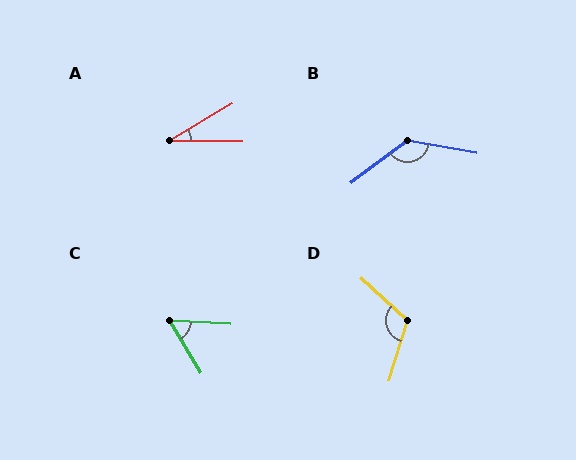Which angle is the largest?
B, at approximately 133 degrees.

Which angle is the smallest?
A, at approximately 30 degrees.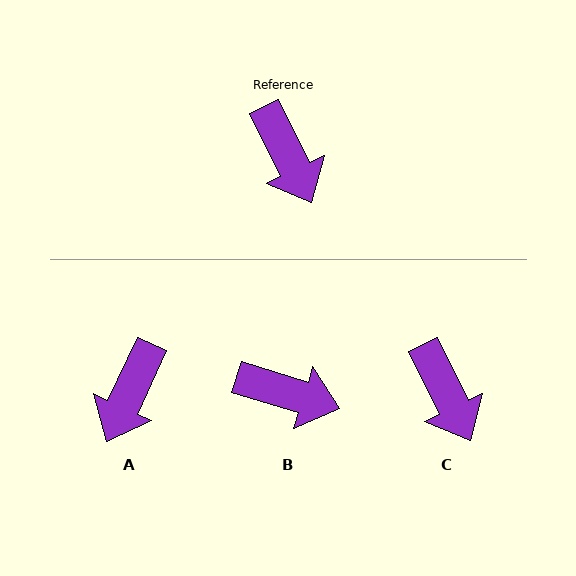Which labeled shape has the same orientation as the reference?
C.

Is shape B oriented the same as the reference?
No, it is off by about 47 degrees.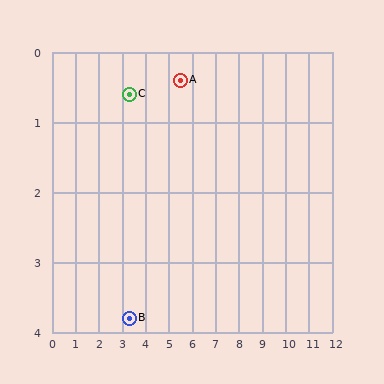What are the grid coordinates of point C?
Point C is at approximately (3.3, 0.6).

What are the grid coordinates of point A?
Point A is at approximately (5.5, 0.4).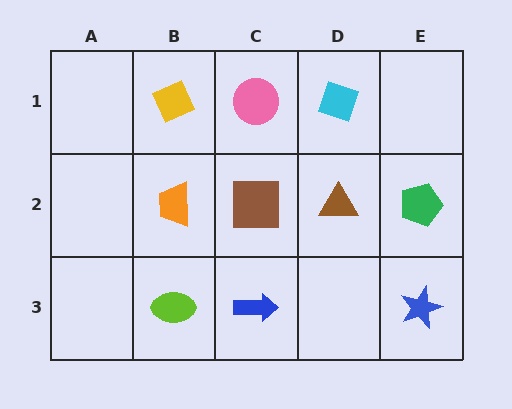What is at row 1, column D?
A cyan diamond.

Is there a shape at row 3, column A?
No, that cell is empty.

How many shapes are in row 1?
3 shapes.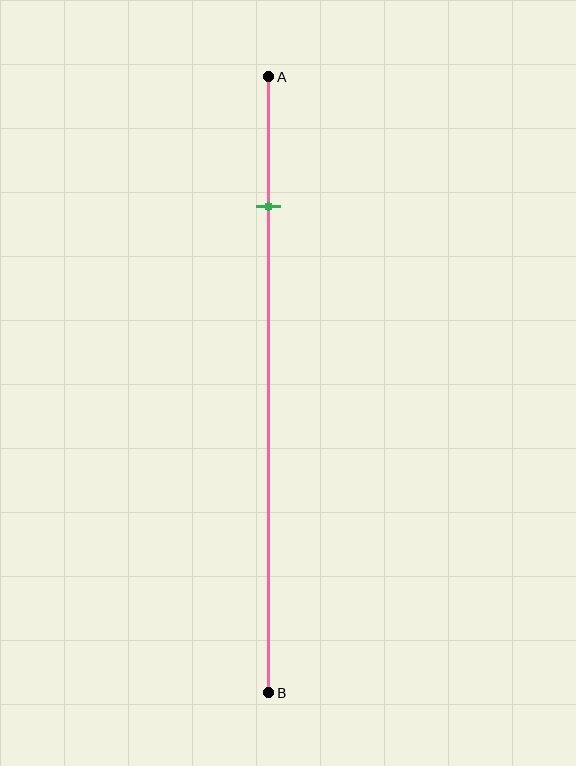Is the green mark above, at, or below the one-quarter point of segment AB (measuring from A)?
The green mark is above the one-quarter point of segment AB.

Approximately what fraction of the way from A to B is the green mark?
The green mark is approximately 20% of the way from A to B.